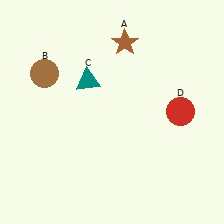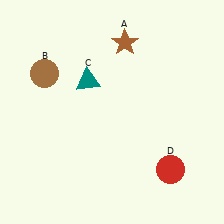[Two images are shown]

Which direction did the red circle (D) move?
The red circle (D) moved down.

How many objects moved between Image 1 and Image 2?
1 object moved between the two images.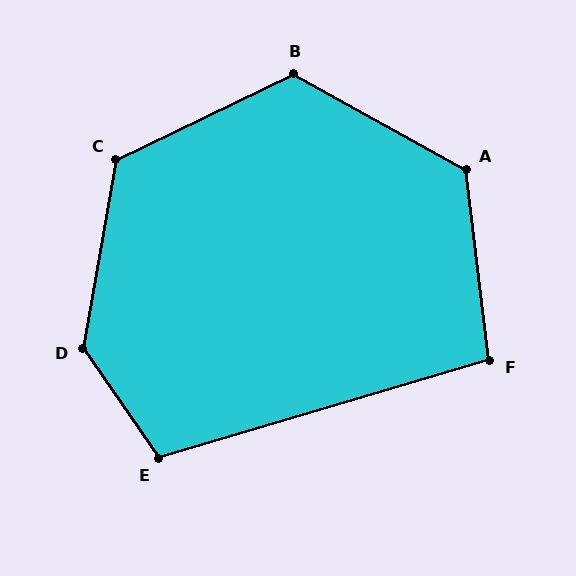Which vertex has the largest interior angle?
D, at approximately 135 degrees.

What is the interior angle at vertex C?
Approximately 126 degrees (obtuse).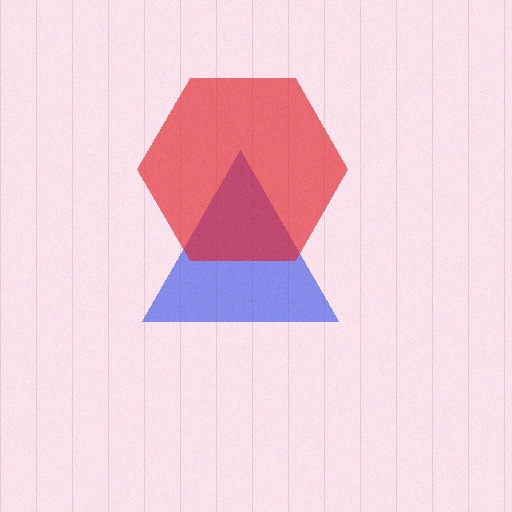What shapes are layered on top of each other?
The layered shapes are: a blue triangle, a red hexagon.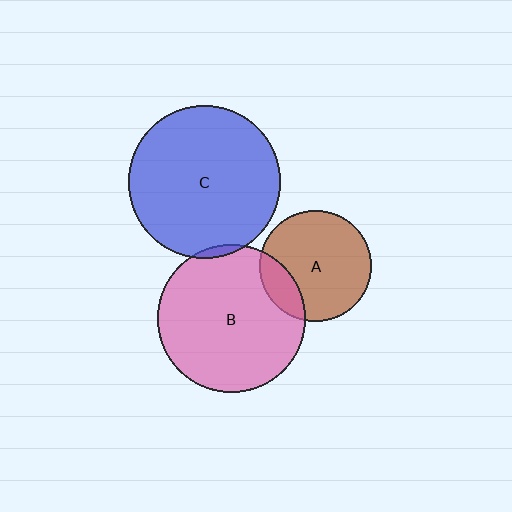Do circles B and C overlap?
Yes.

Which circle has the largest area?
Circle C (blue).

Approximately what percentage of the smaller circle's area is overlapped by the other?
Approximately 5%.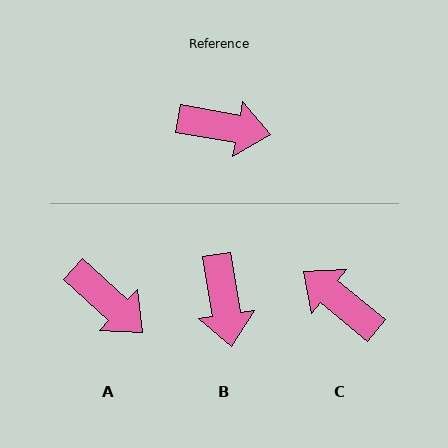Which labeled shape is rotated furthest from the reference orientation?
C, about 151 degrees away.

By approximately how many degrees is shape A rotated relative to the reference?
Approximately 32 degrees clockwise.